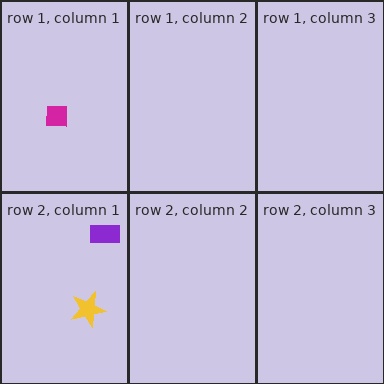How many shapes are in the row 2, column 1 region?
2.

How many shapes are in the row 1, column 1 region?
1.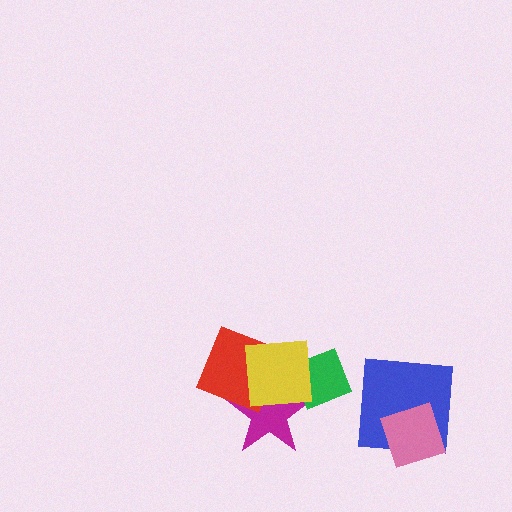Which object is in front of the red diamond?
The yellow square is in front of the red diamond.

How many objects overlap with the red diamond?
2 objects overlap with the red diamond.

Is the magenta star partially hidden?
Yes, it is partially covered by another shape.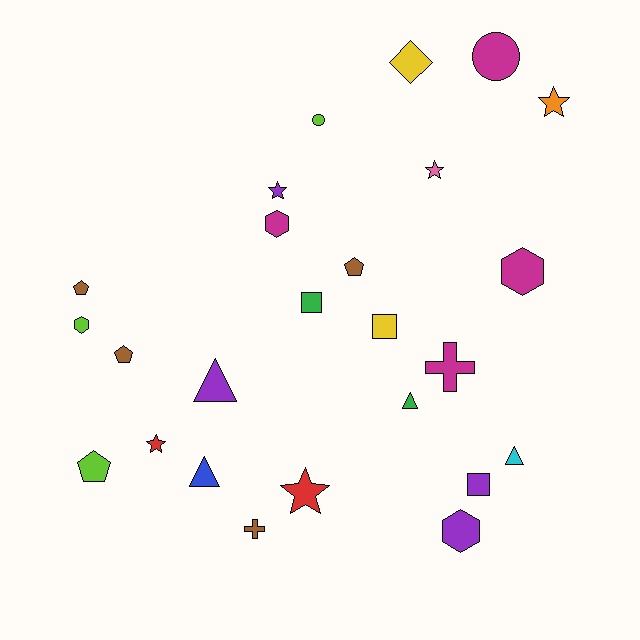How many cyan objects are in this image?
There is 1 cyan object.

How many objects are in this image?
There are 25 objects.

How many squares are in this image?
There are 3 squares.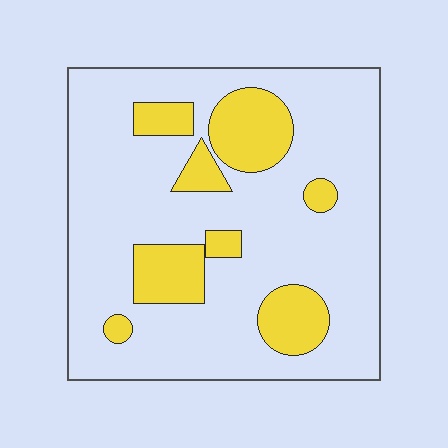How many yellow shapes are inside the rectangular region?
8.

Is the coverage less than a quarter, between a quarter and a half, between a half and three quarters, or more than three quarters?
Less than a quarter.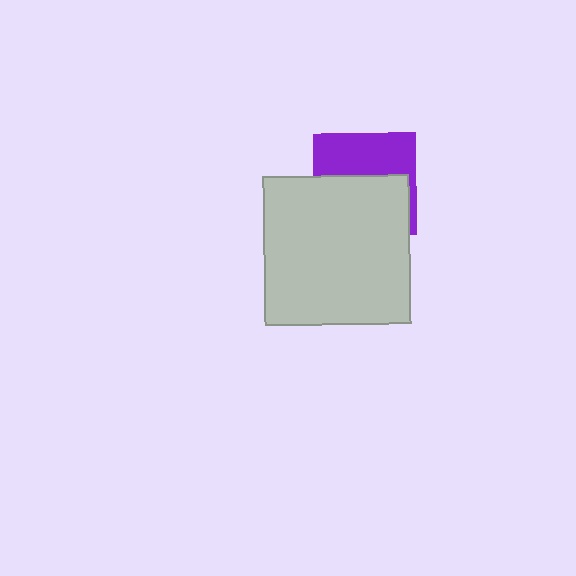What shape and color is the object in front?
The object in front is a light gray rectangle.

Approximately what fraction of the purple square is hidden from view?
Roughly 56% of the purple square is hidden behind the light gray rectangle.